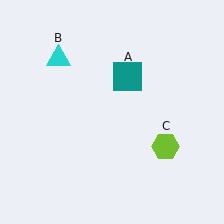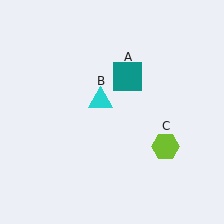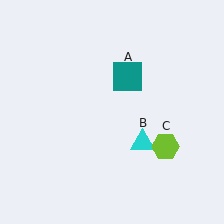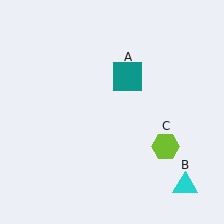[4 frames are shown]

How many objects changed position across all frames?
1 object changed position: cyan triangle (object B).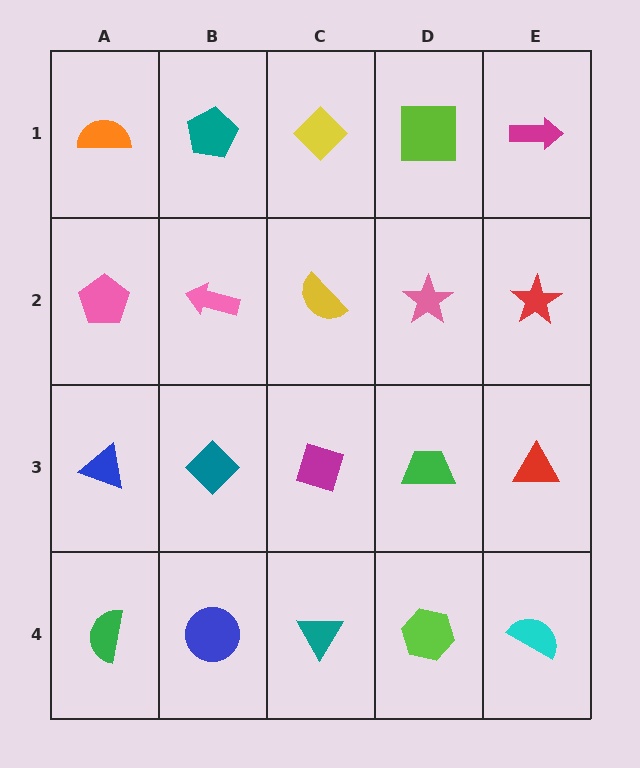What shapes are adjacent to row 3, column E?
A red star (row 2, column E), a cyan semicircle (row 4, column E), a green trapezoid (row 3, column D).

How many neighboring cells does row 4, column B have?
3.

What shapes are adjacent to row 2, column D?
A lime square (row 1, column D), a green trapezoid (row 3, column D), a yellow semicircle (row 2, column C), a red star (row 2, column E).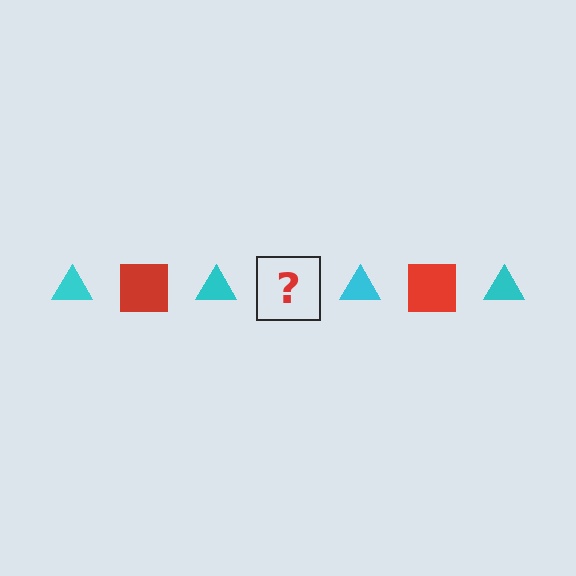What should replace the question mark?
The question mark should be replaced with a red square.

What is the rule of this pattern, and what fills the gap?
The rule is that the pattern alternates between cyan triangle and red square. The gap should be filled with a red square.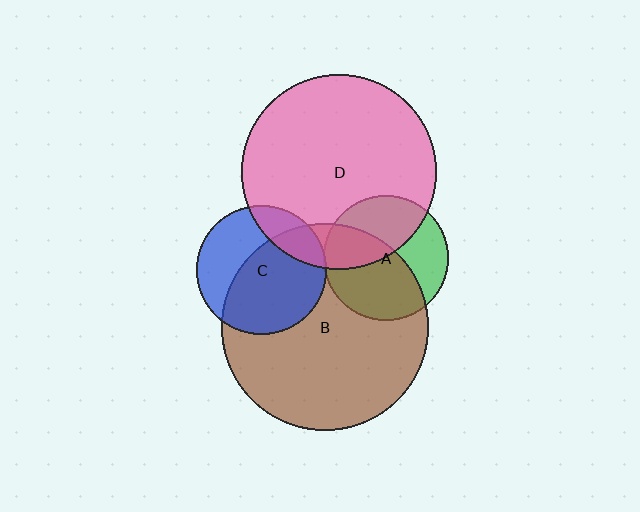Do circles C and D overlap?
Yes.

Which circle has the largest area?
Circle B (brown).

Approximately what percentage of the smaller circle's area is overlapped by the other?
Approximately 20%.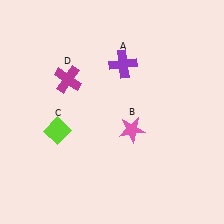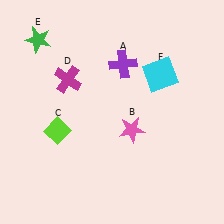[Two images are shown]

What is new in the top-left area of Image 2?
A green star (E) was added in the top-left area of Image 2.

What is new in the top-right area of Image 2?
A cyan square (F) was added in the top-right area of Image 2.